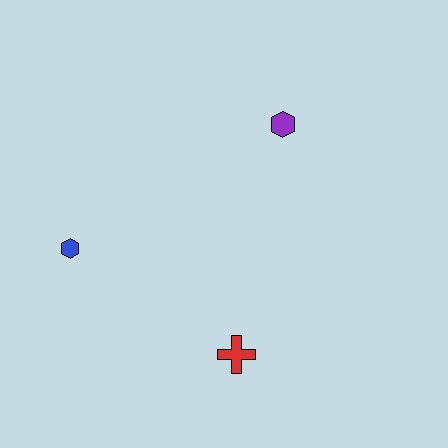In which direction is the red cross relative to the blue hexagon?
The red cross is to the right of the blue hexagon.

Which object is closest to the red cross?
The blue hexagon is closest to the red cross.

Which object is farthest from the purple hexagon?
The blue hexagon is farthest from the purple hexagon.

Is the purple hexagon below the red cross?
No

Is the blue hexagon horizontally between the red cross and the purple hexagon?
No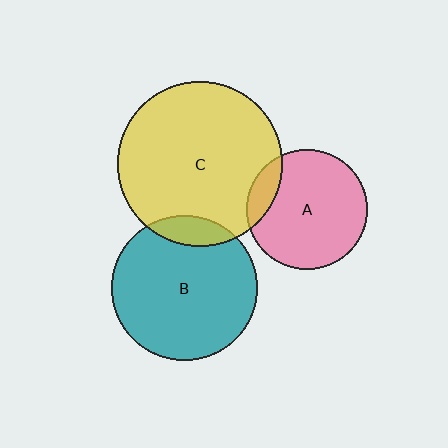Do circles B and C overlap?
Yes.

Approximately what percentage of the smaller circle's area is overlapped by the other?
Approximately 10%.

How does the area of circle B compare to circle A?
Approximately 1.5 times.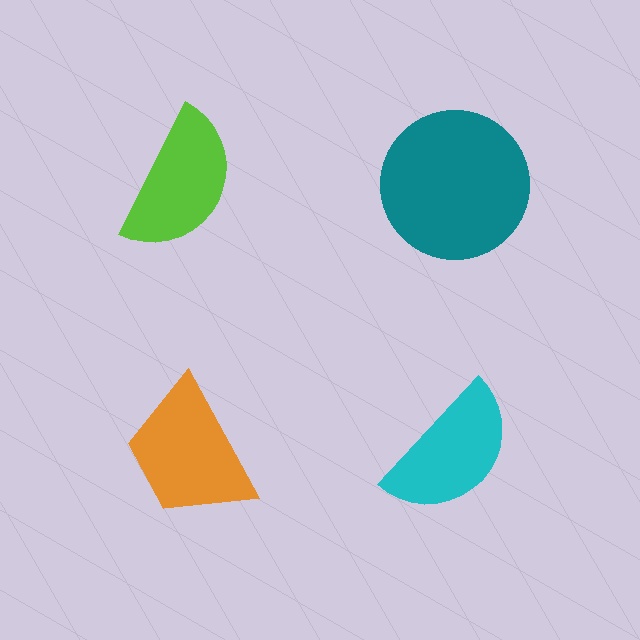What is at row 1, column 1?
A lime semicircle.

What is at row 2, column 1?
An orange trapezoid.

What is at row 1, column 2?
A teal circle.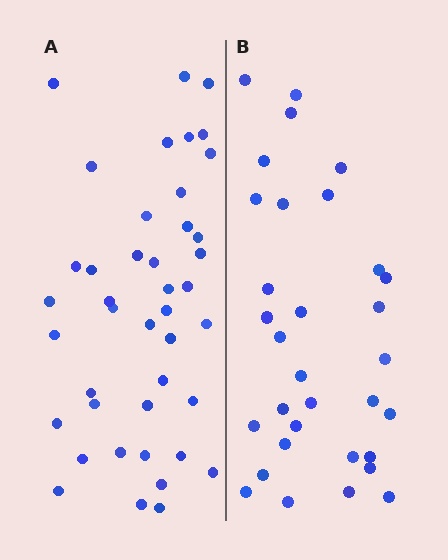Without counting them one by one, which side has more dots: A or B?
Region A (the left region) has more dots.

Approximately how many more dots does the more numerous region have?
Region A has roughly 10 or so more dots than region B.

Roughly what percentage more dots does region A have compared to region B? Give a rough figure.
About 30% more.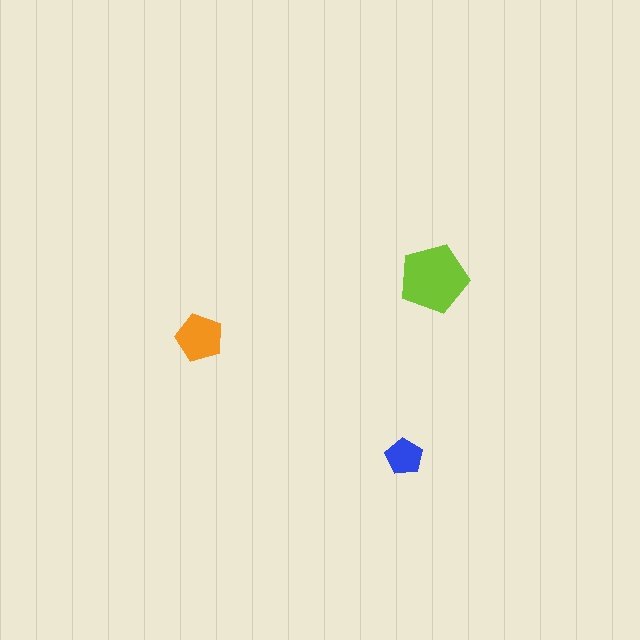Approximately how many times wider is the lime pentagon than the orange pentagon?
About 1.5 times wider.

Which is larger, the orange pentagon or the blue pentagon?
The orange one.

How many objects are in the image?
There are 3 objects in the image.